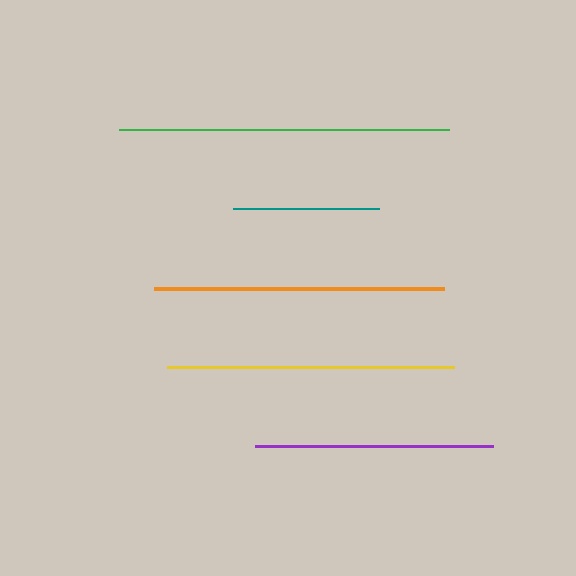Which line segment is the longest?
The green line is the longest at approximately 330 pixels.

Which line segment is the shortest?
The teal line is the shortest at approximately 145 pixels.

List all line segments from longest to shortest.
From longest to shortest: green, orange, yellow, purple, teal.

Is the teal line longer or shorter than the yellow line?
The yellow line is longer than the teal line.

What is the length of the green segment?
The green segment is approximately 330 pixels long.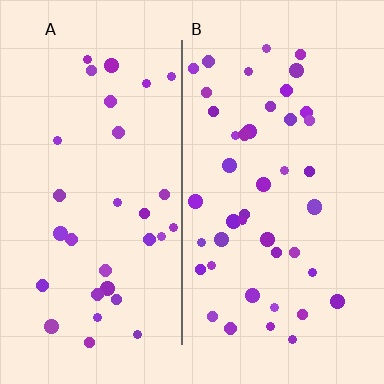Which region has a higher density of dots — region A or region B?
B (the right).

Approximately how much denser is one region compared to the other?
Approximately 1.4× — region B over region A.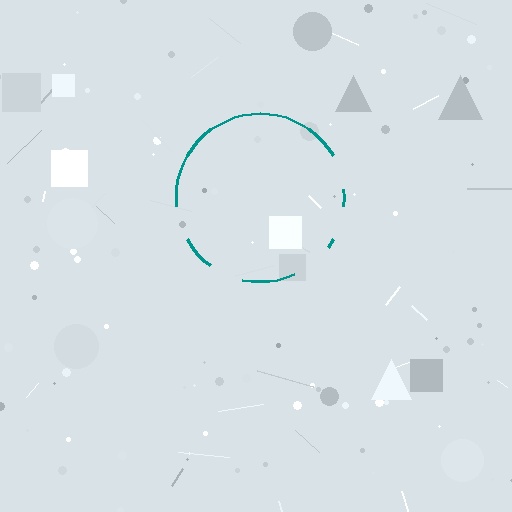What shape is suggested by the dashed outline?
The dashed outline suggests a circle.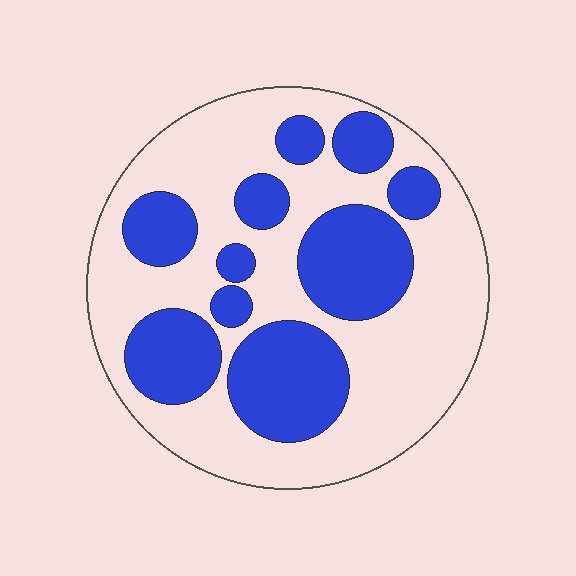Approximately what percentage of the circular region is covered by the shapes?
Approximately 35%.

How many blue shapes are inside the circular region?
10.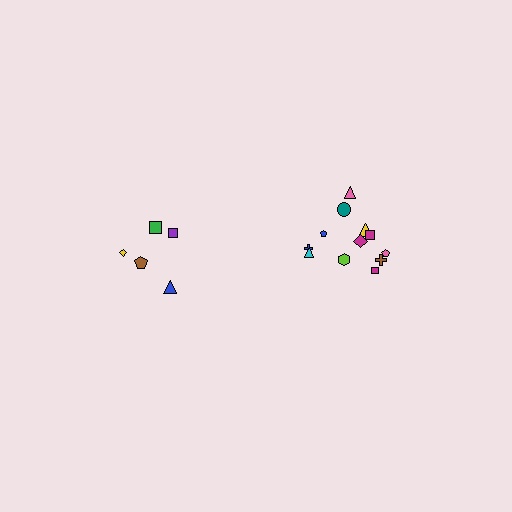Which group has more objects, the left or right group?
The right group.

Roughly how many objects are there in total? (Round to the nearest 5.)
Roughly 15 objects in total.